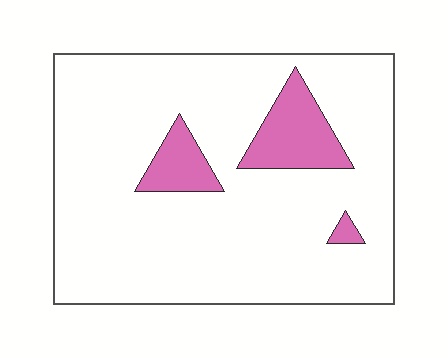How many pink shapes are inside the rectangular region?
3.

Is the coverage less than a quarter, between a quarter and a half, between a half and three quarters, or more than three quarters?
Less than a quarter.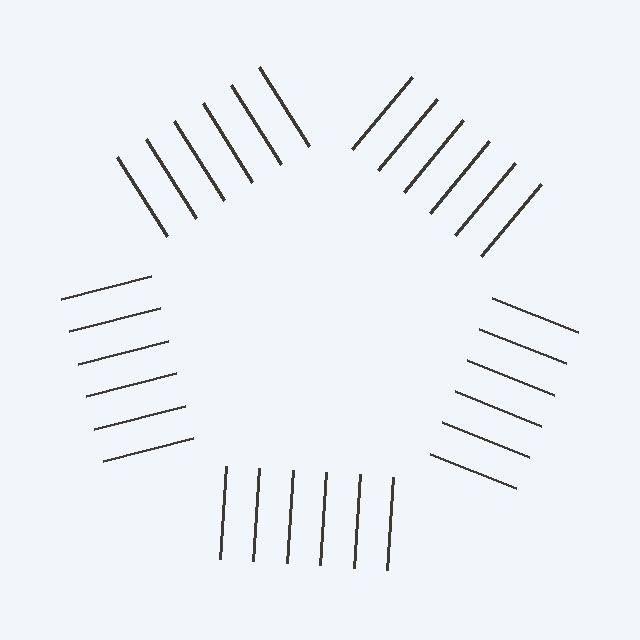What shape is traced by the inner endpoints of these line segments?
An illusory pentagon — the line segments terminate on its edges but no continuous stroke is drawn.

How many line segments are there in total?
30 — 6 along each of the 5 edges.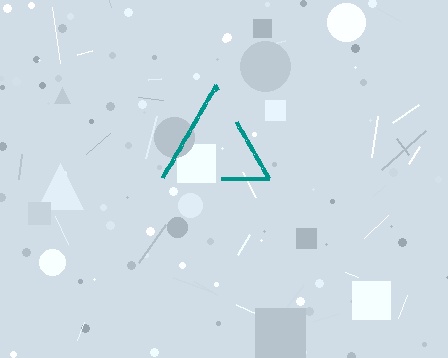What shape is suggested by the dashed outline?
The dashed outline suggests a triangle.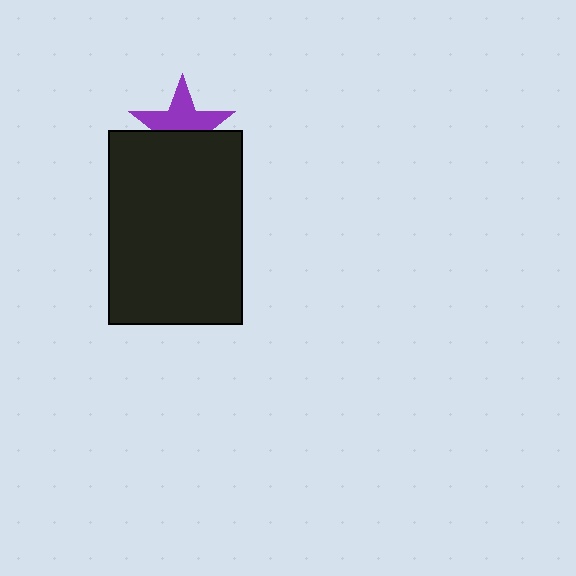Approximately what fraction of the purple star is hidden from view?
Roughly 46% of the purple star is hidden behind the black rectangle.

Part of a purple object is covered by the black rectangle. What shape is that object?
It is a star.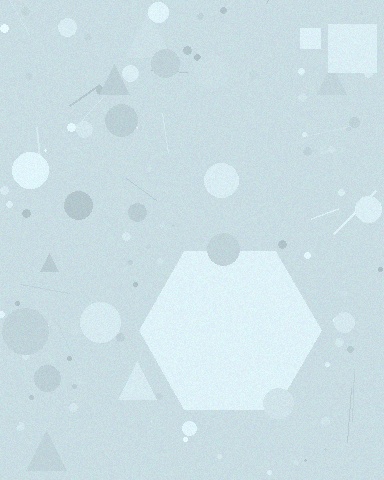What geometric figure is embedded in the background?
A hexagon is embedded in the background.